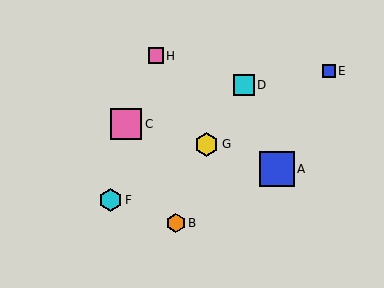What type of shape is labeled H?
Shape H is a pink square.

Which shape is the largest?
The blue square (labeled A) is the largest.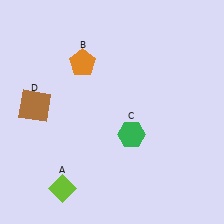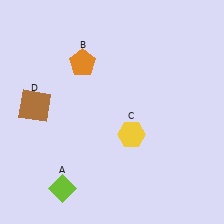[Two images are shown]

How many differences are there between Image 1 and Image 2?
There is 1 difference between the two images.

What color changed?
The hexagon (C) changed from green in Image 1 to yellow in Image 2.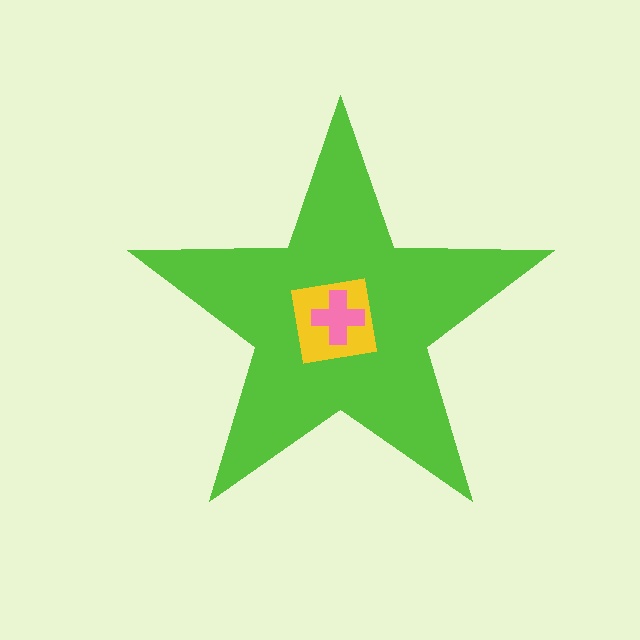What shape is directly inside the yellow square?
The pink cross.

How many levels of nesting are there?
3.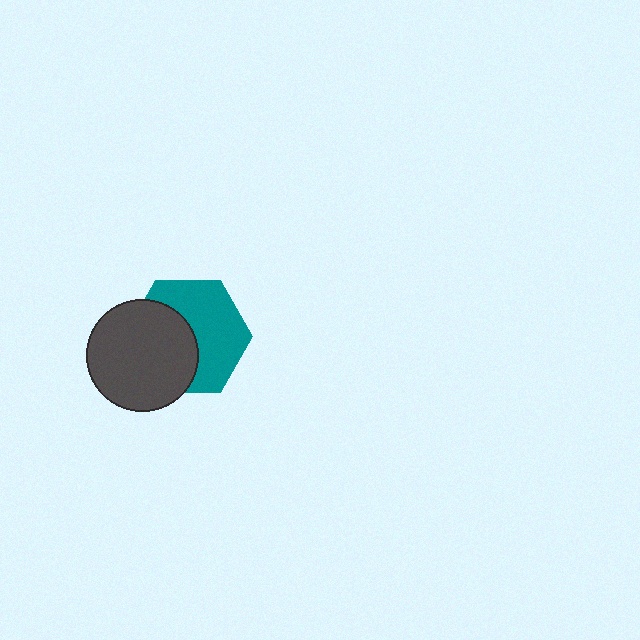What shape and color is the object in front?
The object in front is a dark gray circle.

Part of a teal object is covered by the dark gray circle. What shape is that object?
It is a hexagon.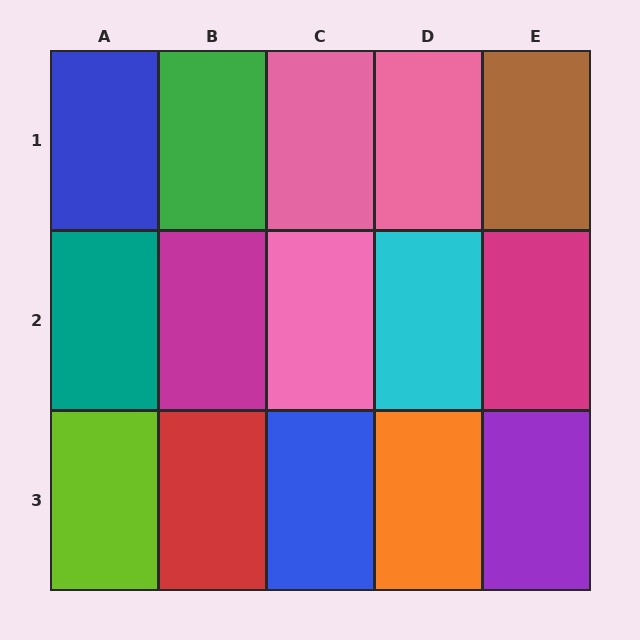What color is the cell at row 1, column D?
Pink.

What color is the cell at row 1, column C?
Pink.